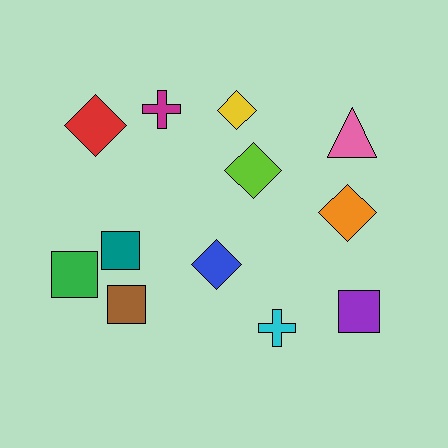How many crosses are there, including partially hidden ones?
There are 2 crosses.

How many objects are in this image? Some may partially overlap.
There are 12 objects.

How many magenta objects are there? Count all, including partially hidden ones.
There is 1 magenta object.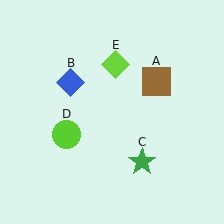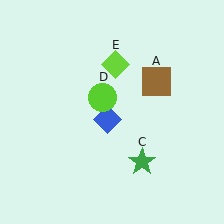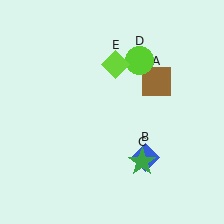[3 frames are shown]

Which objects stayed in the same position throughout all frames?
Brown square (object A) and green star (object C) and lime diamond (object E) remained stationary.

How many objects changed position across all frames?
2 objects changed position: blue diamond (object B), lime circle (object D).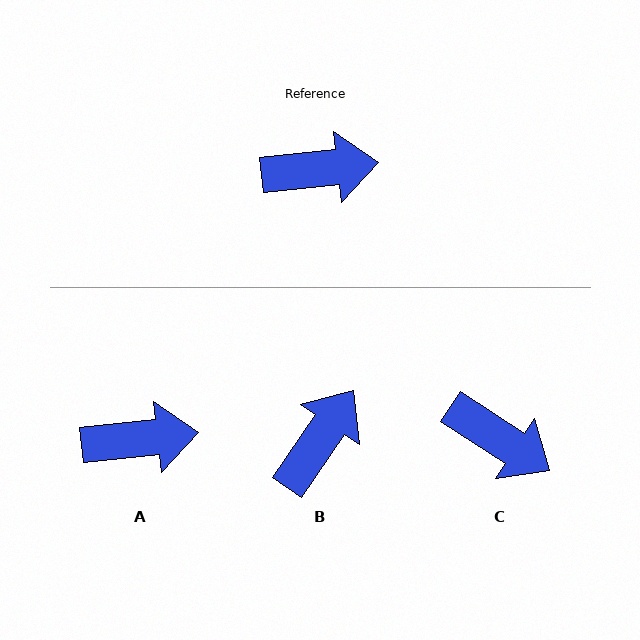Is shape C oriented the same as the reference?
No, it is off by about 39 degrees.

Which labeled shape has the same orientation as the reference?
A.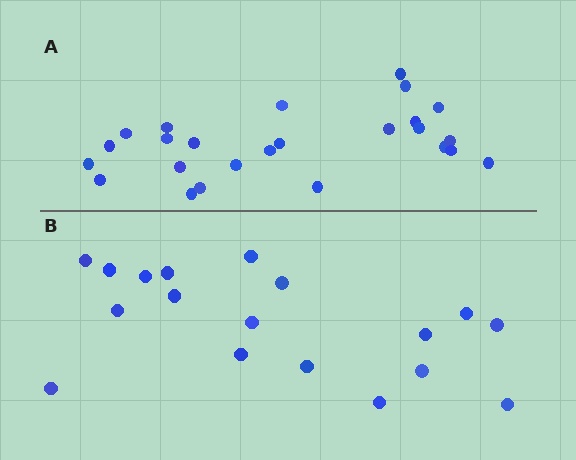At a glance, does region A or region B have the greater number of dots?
Region A (the top region) has more dots.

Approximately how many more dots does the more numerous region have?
Region A has roughly 8 or so more dots than region B.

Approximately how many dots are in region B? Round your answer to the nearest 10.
About 20 dots. (The exact count is 18, which rounds to 20.)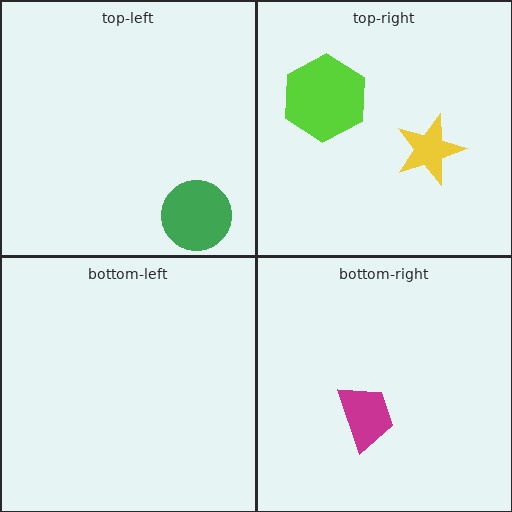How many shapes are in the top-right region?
2.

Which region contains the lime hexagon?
The top-right region.